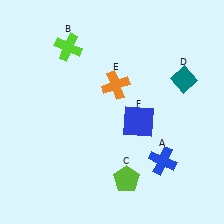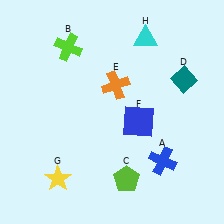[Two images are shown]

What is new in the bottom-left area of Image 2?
A yellow star (G) was added in the bottom-left area of Image 2.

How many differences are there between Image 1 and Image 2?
There are 2 differences between the two images.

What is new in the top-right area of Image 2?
A cyan triangle (H) was added in the top-right area of Image 2.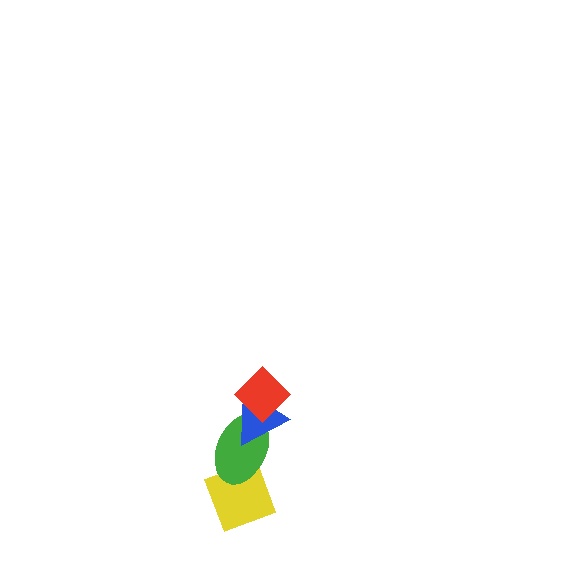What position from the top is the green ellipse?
The green ellipse is 3rd from the top.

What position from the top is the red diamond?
The red diamond is 1st from the top.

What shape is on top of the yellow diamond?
The green ellipse is on top of the yellow diamond.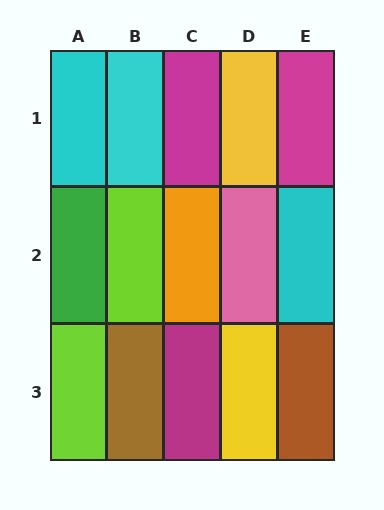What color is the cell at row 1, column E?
Magenta.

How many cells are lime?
2 cells are lime.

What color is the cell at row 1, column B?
Cyan.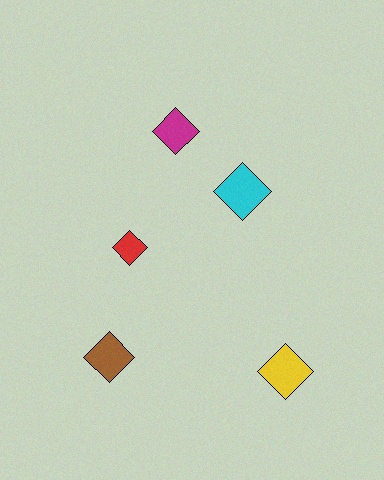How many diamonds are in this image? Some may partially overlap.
There are 5 diamonds.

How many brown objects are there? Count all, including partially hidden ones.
There is 1 brown object.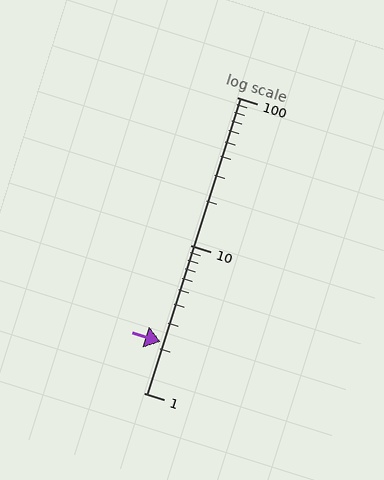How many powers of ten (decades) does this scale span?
The scale spans 2 decades, from 1 to 100.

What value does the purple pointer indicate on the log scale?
The pointer indicates approximately 2.2.